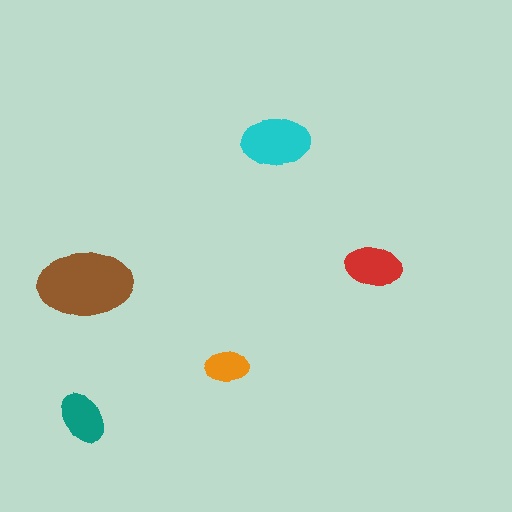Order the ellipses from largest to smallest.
the brown one, the cyan one, the red one, the teal one, the orange one.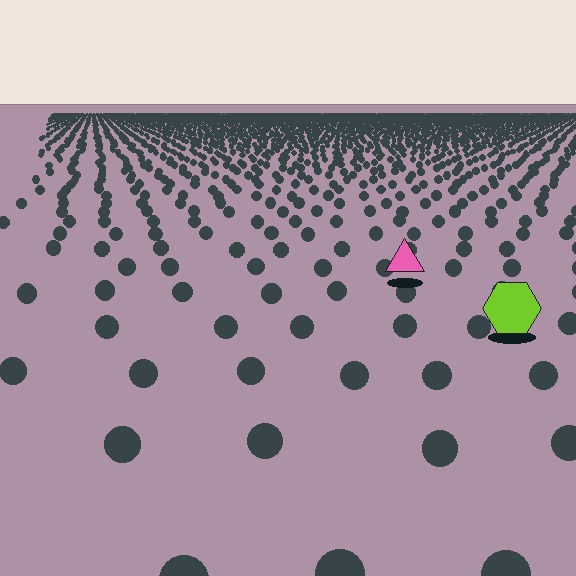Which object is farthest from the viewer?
The pink triangle is farthest from the viewer. It appears smaller and the ground texture around it is denser.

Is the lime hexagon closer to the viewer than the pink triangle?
Yes. The lime hexagon is closer — you can tell from the texture gradient: the ground texture is coarser near it.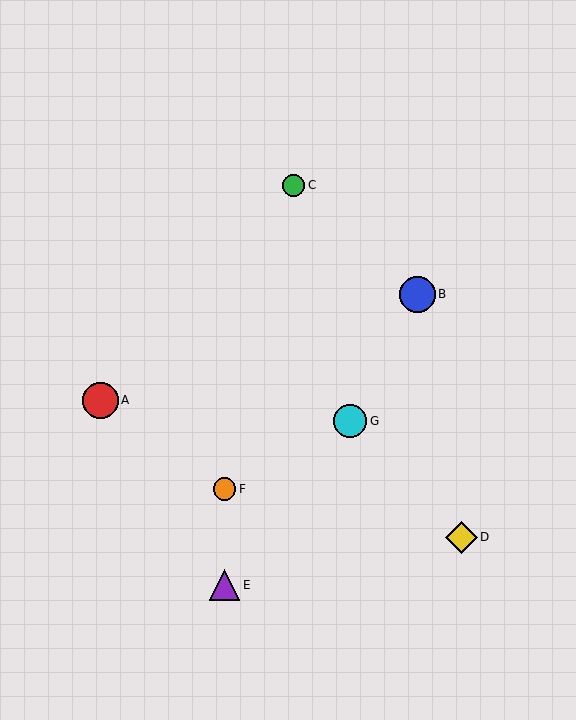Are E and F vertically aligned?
Yes, both are at x≈224.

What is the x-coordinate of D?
Object D is at x≈461.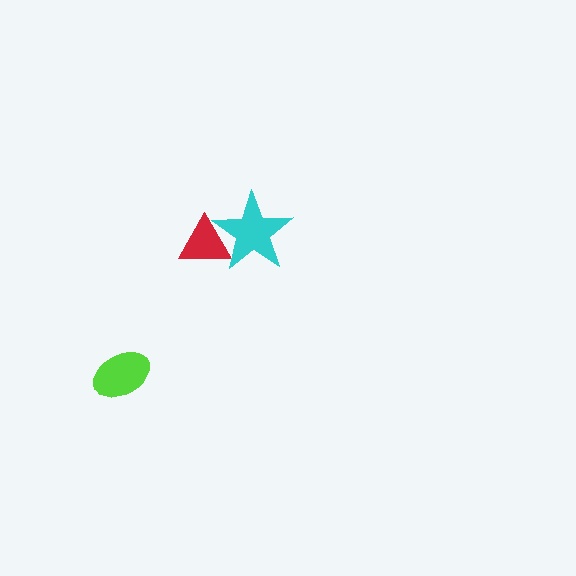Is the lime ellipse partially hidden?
No, no other shape covers it.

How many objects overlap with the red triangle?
1 object overlaps with the red triangle.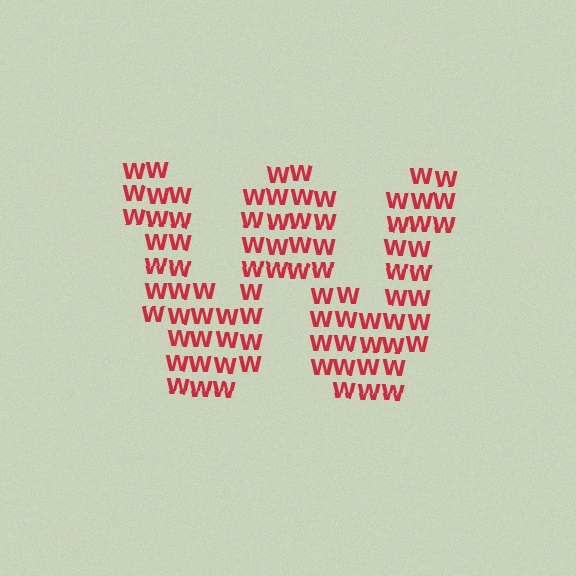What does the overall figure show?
The overall figure shows the letter W.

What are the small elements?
The small elements are letter W's.